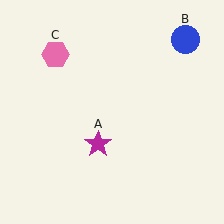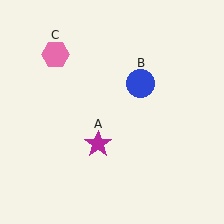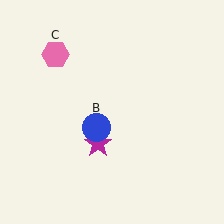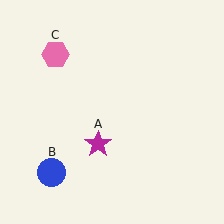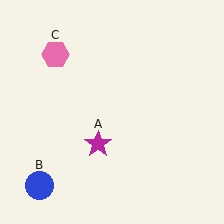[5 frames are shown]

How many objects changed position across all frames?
1 object changed position: blue circle (object B).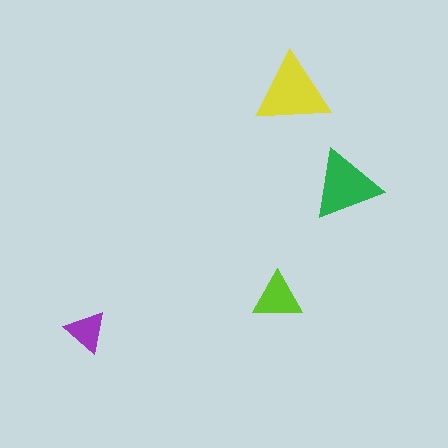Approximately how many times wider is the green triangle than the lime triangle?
About 1.5 times wider.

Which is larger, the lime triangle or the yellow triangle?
The yellow one.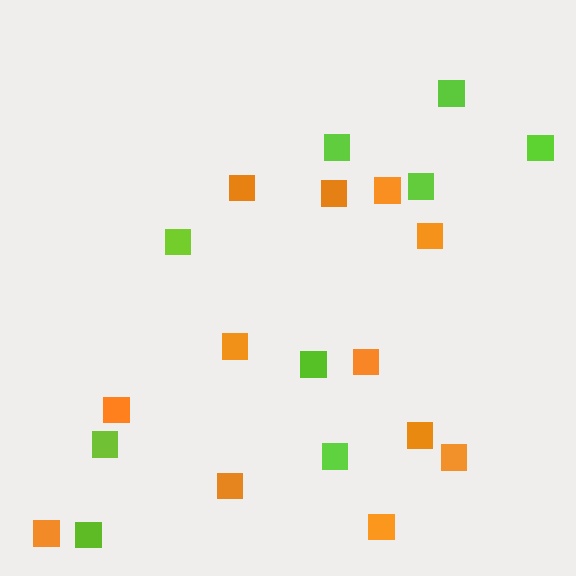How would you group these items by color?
There are 2 groups: one group of lime squares (9) and one group of orange squares (12).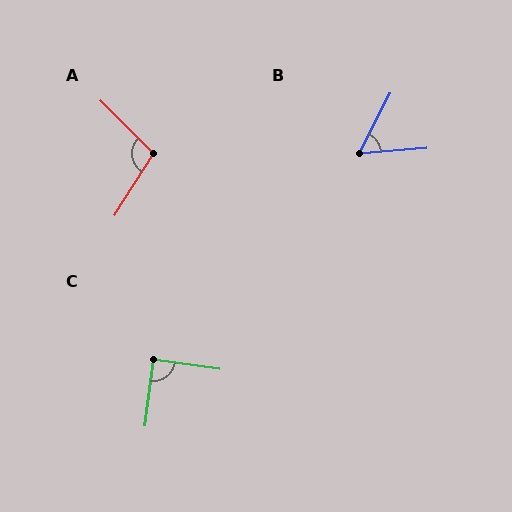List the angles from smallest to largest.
B (59°), C (89°), A (103°).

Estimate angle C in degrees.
Approximately 89 degrees.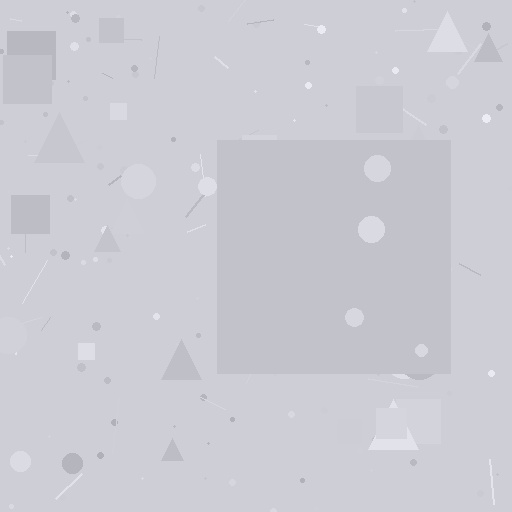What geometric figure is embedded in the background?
A square is embedded in the background.